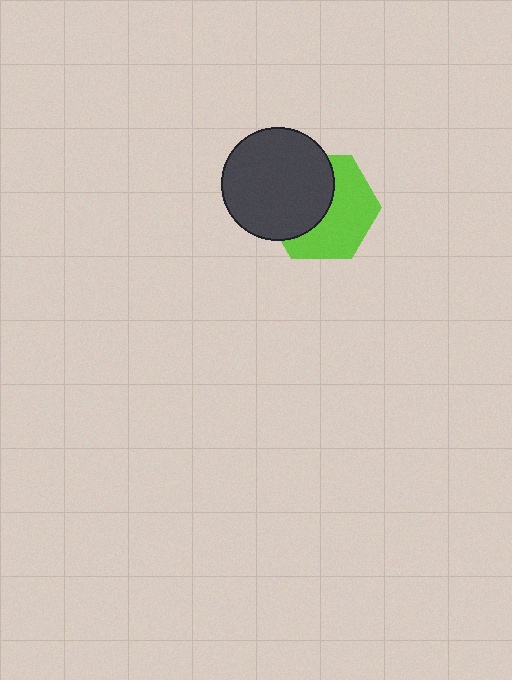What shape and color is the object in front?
The object in front is a dark gray circle.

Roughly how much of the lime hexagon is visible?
About half of it is visible (roughly 53%).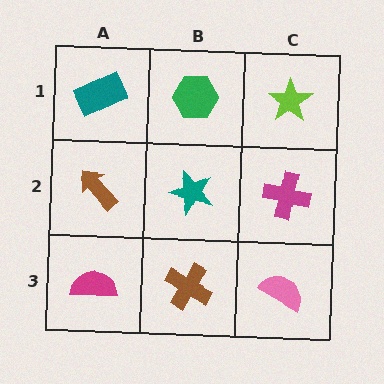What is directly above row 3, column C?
A magenta cross.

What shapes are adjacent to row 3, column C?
A magenta cross (row 2, column C), a brown cross (row 3, column B).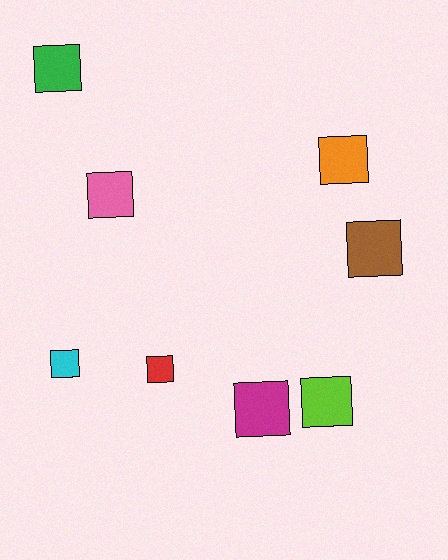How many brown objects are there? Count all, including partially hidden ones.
There is 1 brown object.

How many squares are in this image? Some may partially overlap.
There are 8 squares.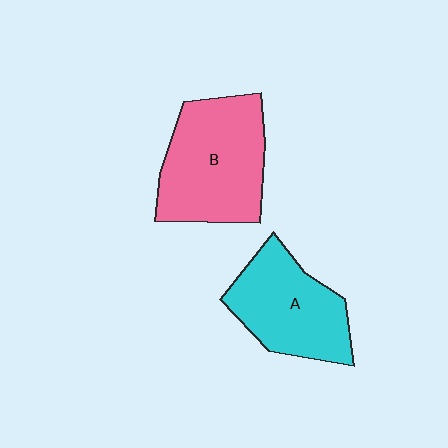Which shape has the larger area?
Shape B (pink).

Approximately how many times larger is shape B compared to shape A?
Approximately 1.2 times.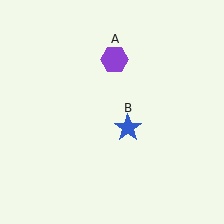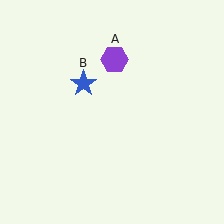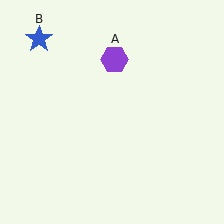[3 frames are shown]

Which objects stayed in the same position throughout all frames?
Purple hexagon (object A) remained stationary.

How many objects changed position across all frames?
1 object changed position: blue star (object B).